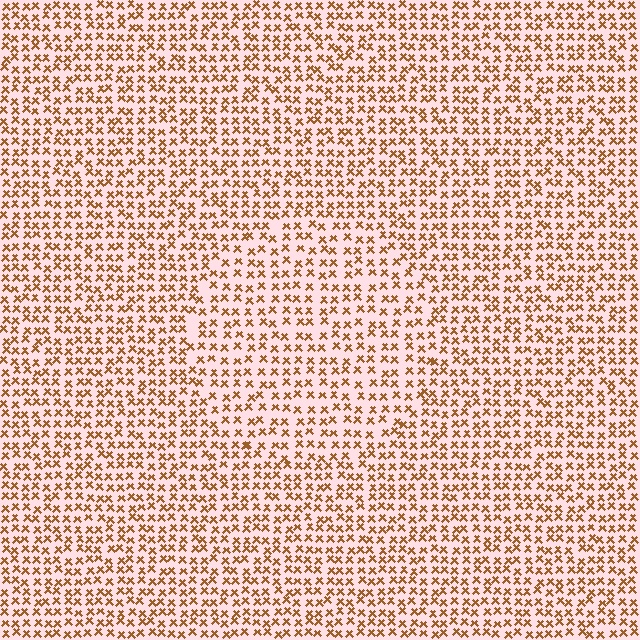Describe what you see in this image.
The image contains small brown elements arranged at two different densities. A circle-shaped region is visible where the elements are less densely packed than the surrounding area.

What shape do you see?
I see a circle.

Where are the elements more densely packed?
The elements are more densely packed outside the circle boundary.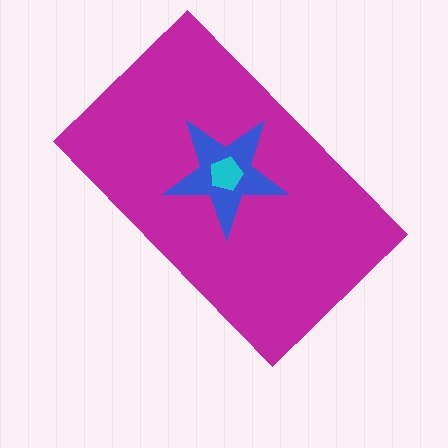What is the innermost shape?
The cyan pentagon.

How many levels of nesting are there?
3.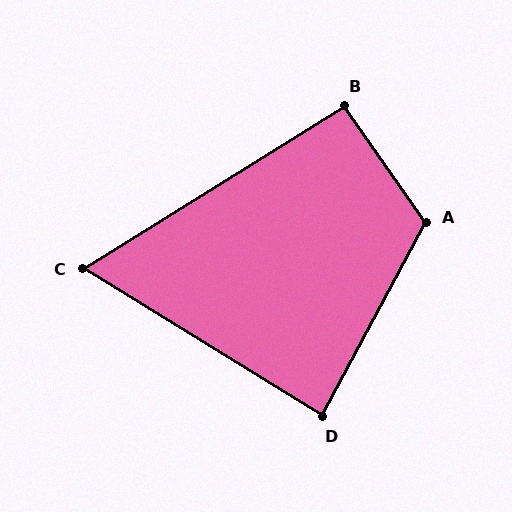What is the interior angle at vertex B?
Approximately 93 degrees (approximately right).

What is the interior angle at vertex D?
Approximately 87 degrees (approximately right).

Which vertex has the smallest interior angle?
C, at approximately 64 degrees.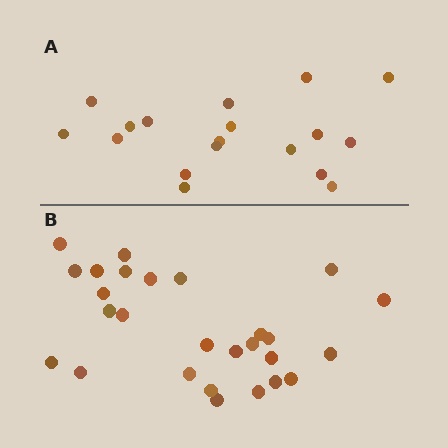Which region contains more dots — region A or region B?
Region B (the bottom region) has more dots.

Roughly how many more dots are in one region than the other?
Region B has roughly 8 or so more dots than region A.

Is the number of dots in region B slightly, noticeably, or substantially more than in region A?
Region B has substantially more. The ratio is roughly 1.5 to 1.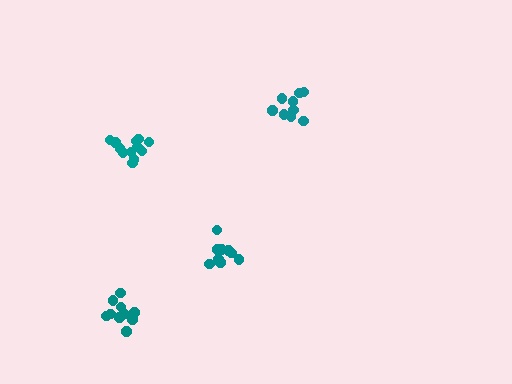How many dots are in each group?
Group 1: 9 dots, Group 2: 11 dots, Group 3: 9 dots, Group 4: 13 dots (42 total).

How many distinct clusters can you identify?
There are 4 distinct clusters.